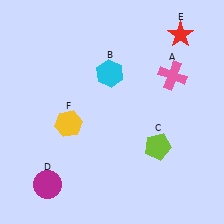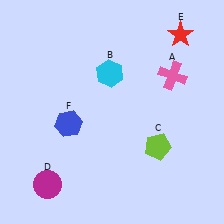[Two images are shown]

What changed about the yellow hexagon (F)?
In Image 1, F is yellow. In Image 2, it changed to blue.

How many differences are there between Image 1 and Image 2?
There is 1 difference between the two images.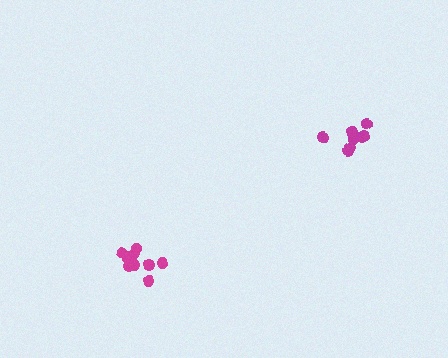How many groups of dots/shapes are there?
There are 2 groups.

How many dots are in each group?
Group 1: 8 dots, Group 2: 9 dots (17 total).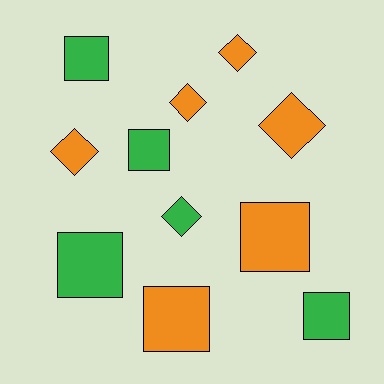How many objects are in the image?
There are 11 objects.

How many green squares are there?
There are 4 green squares.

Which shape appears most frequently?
Square, with 6 objects.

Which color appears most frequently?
Orange, with 6 objects.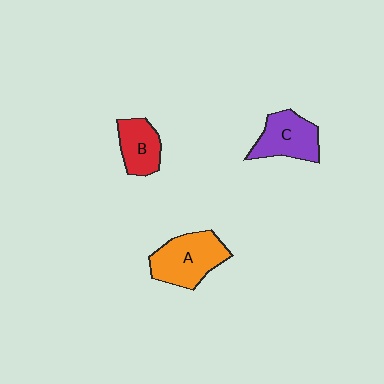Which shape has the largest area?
Shape A (orange).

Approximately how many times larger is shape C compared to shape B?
Approximately 1.3 times.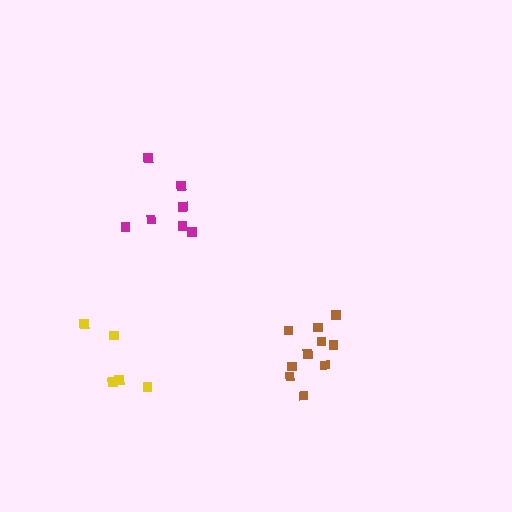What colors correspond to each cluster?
The clusters are colored: brown, magenta, yellow.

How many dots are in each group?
Group 1: 10 dots, Group 2: 7 dots, Group 3: 5 dots (22 total).